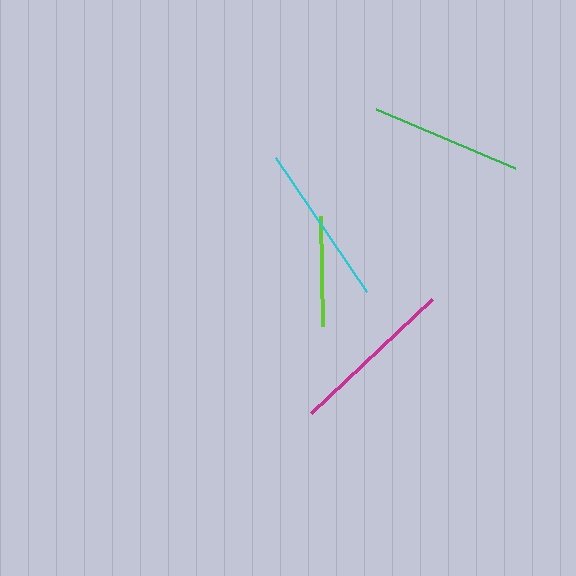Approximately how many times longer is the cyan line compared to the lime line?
The cyan line is approximately 1.5 times the length of the lime line.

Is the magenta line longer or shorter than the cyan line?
The magenta line is longer than the cyan line.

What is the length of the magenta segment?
The magenta segment is approximately 166 pixels long.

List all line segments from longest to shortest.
From longest to shortest: magenta, cyan, green, lime.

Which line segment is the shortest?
The lime line is the shortest at approximately 110 pixels.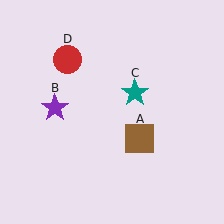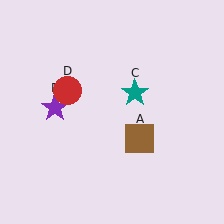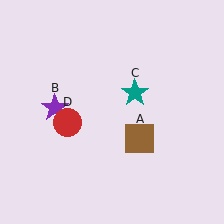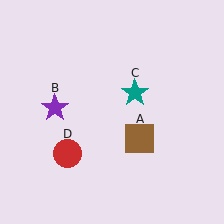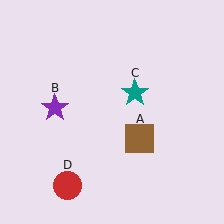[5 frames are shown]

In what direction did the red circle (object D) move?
The red circle (object D) moved down.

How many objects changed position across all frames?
1 object changed position: red circle (object D).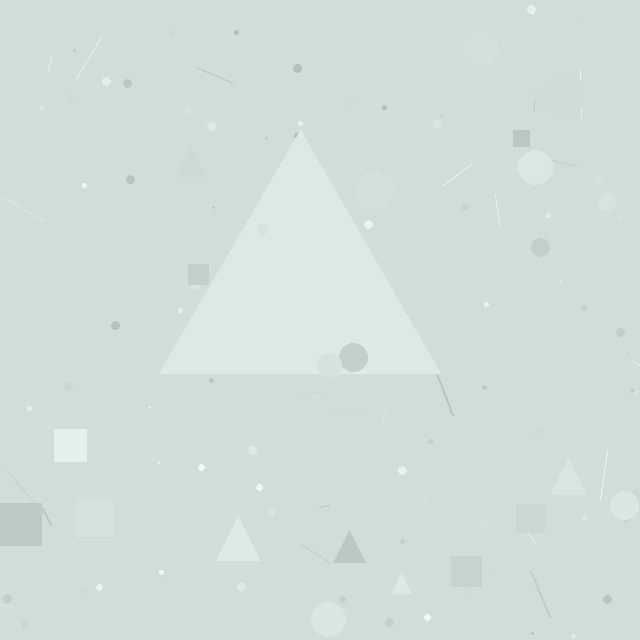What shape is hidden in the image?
A triangle is hidden in the image.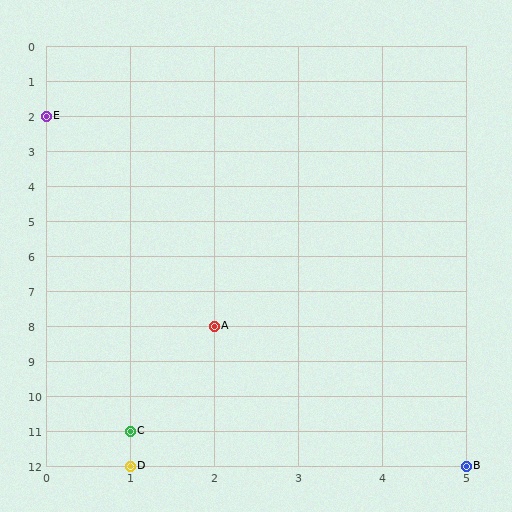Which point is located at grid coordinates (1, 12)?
Point D is at (1, 12).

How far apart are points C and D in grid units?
Points C and D are 1 row apart.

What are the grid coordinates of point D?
Point D is at grid coordinates (1, 12).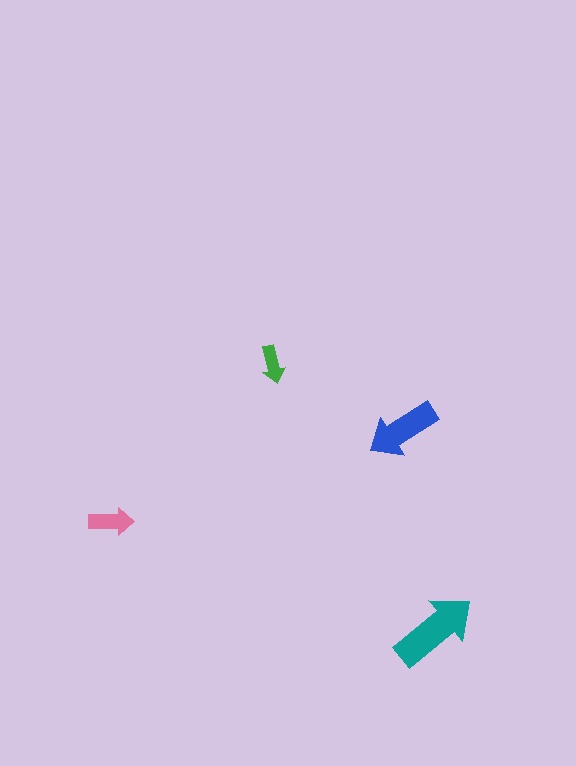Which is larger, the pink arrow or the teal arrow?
The teal one.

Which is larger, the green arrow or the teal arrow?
The teal one.